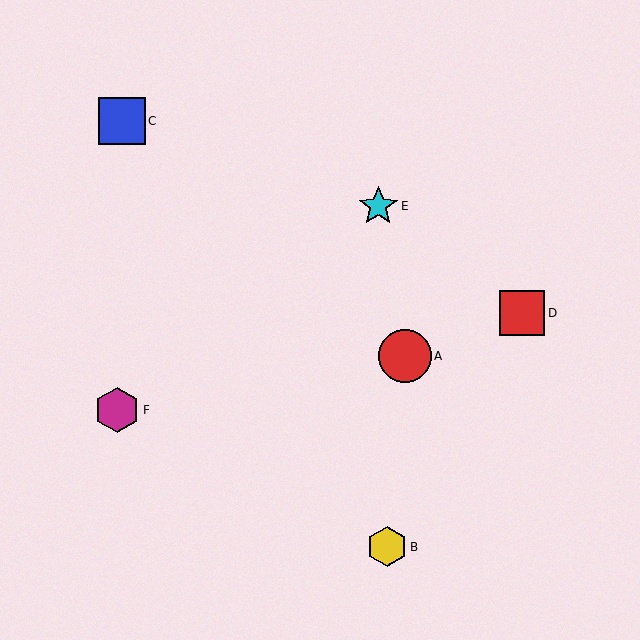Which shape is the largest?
The red circle (labeled A) is the largest.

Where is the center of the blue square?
The center of the blue square is at (122, 121).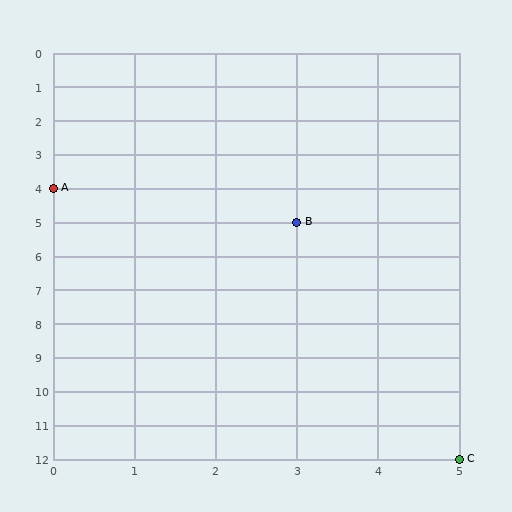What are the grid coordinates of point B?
Point B is at grid coordinates (3, 5).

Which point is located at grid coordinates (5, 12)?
Point C is at (5, 12).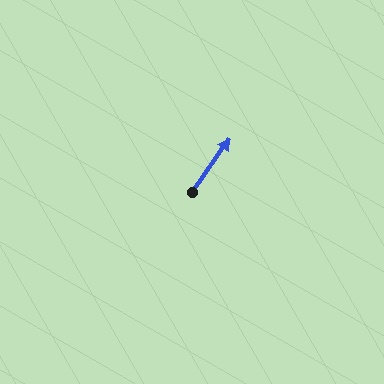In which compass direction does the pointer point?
Northeast.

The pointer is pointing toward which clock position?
Roughly 1 o'clock.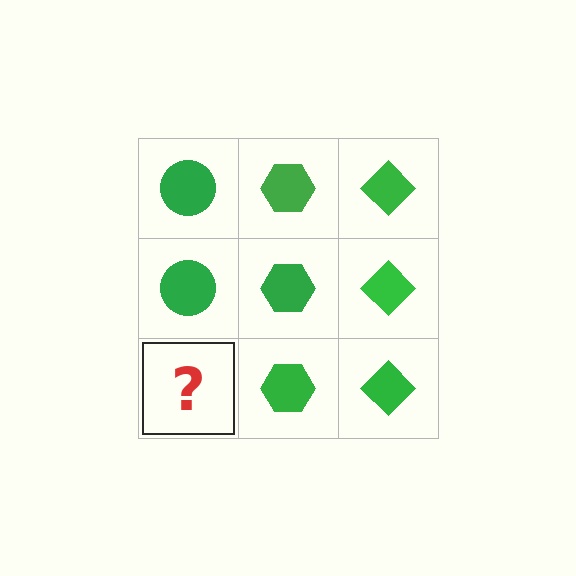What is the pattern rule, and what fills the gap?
The rule is that each column has a consistent shape. The gap should be filled with a green circle.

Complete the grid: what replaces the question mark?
The question mark should be replaced with a green circle.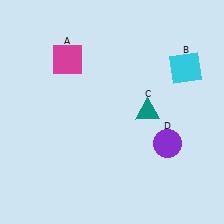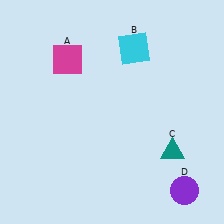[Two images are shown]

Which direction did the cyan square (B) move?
The cyan square (B) moved left.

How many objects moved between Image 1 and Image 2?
3 objects moved between the two images.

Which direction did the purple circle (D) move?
The purple circle (D) moved down.